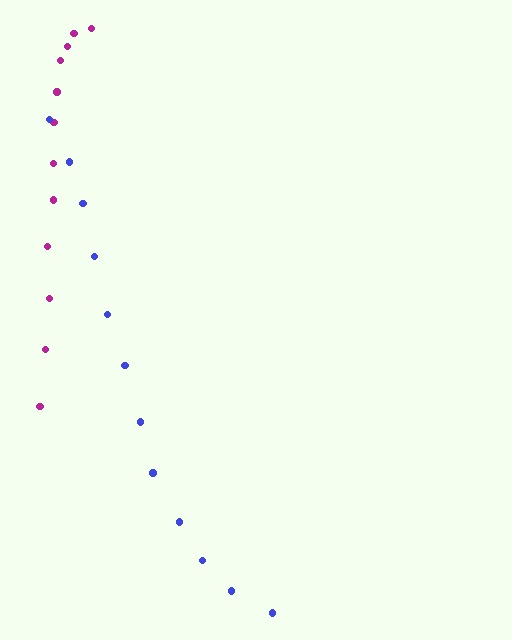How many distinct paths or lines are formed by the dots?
There are 2 distinct paths.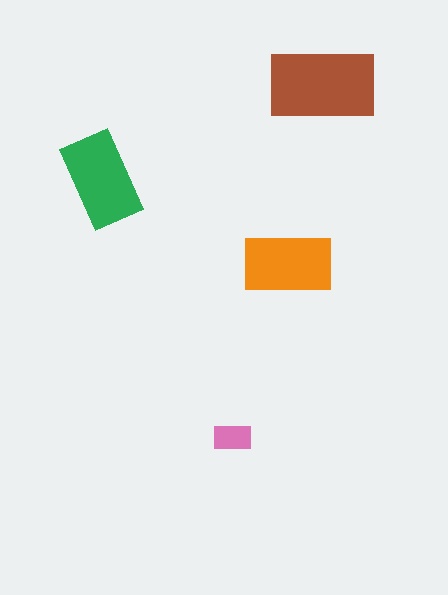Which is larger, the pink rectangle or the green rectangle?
The green one.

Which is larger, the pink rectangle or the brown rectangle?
The brown one.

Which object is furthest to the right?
The brown rectangle is rightmost.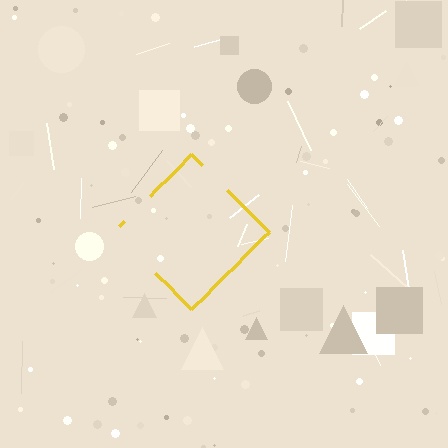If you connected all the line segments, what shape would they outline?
They would outline a diamond.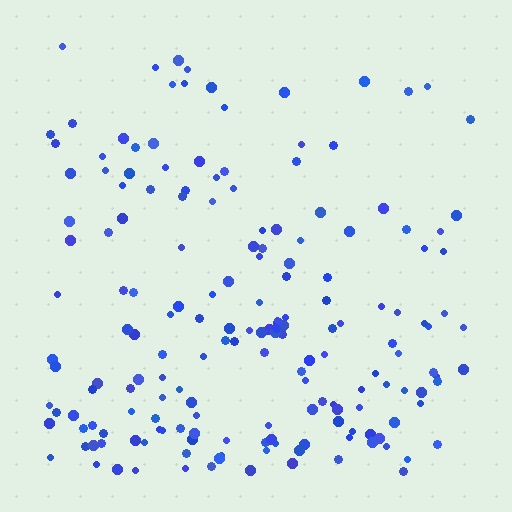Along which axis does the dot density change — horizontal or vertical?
Vertical.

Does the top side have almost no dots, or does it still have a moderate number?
Still a moderate number, just noticeably fewer than the bottom.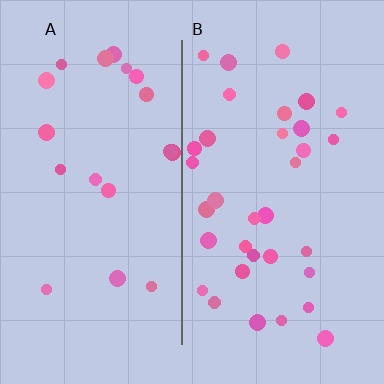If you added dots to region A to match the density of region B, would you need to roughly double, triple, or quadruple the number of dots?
Approximately double.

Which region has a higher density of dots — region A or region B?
B (the right).